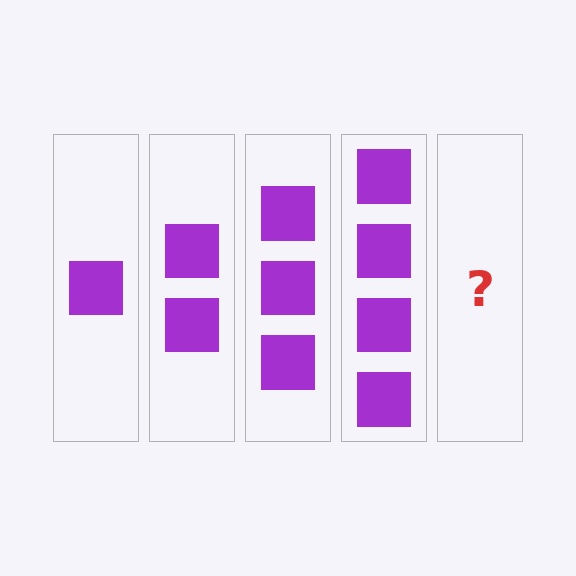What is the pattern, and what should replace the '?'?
The pattern is that each step adds one more square. The '?' should be 5 squares.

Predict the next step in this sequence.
The next step is 5 squares.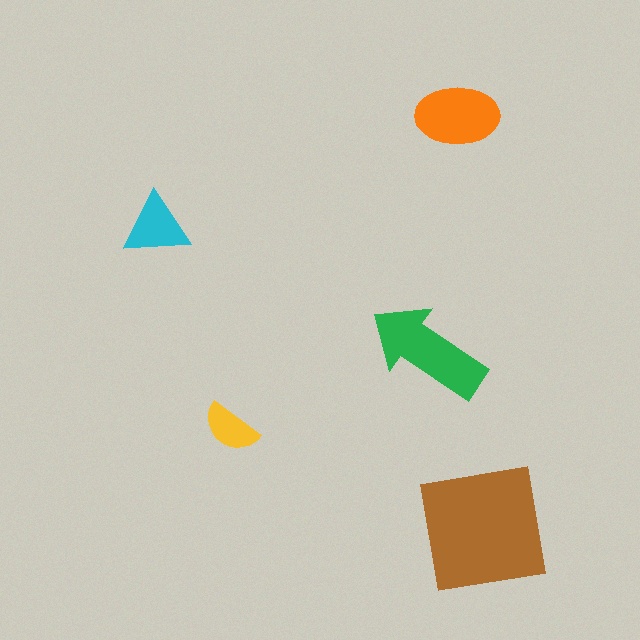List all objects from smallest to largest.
The yellow semicircle, the cyan triangle, the orange ellipse, the green arrow, the brown square.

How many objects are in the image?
There are 5 objects in the image.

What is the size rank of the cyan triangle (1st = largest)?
4th.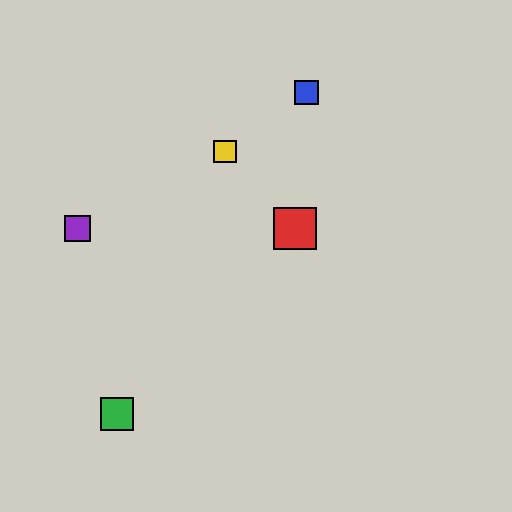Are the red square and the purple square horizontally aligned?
Yes, both are at y≈229.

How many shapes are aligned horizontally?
2 shapes (the red square, the purple square) are aligned horizontally.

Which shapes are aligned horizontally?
The red square, the purple square are aligned horizontally.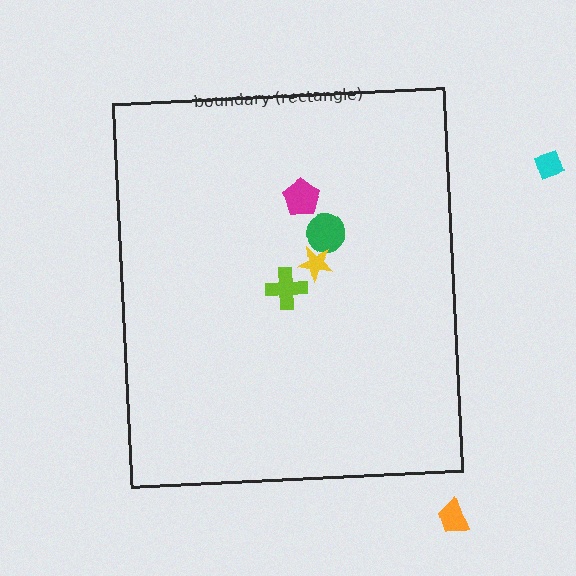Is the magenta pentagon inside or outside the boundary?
Inside.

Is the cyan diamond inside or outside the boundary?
Outside.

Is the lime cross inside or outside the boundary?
Inside.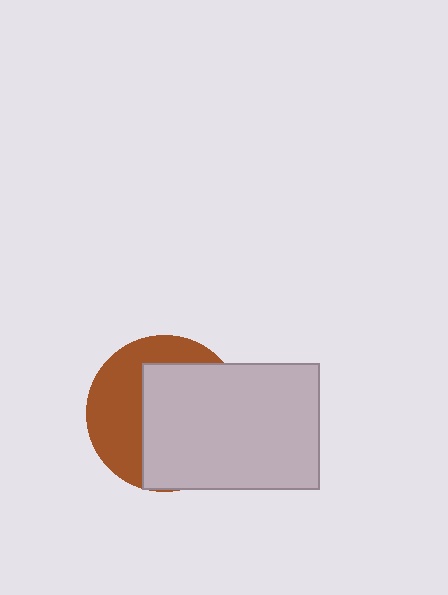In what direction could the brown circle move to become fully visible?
The brown circle could move left. That would shift it out from behind the light gray rectangle entirely.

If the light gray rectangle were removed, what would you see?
You would see the complete brown circle.